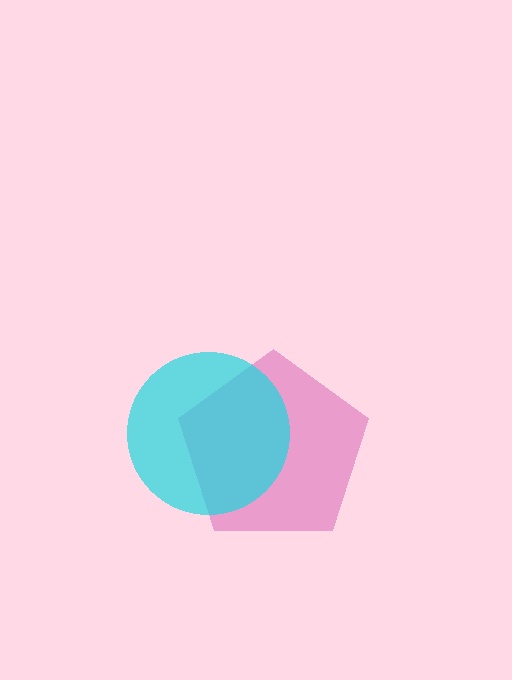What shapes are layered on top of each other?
The layered shapes are: a pink pentagon, a cyan circle.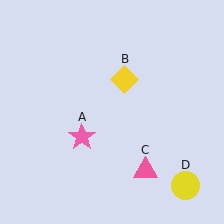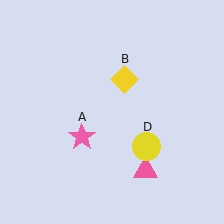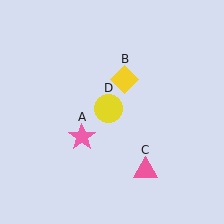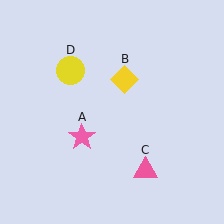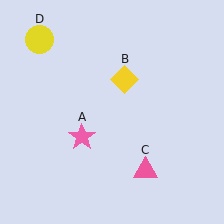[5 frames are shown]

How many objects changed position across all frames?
1 object changed position: yellow circle (object D).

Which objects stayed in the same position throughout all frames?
Pink star (object A) and yellow diamond (object B) and pink triangle (object C) remained stationary.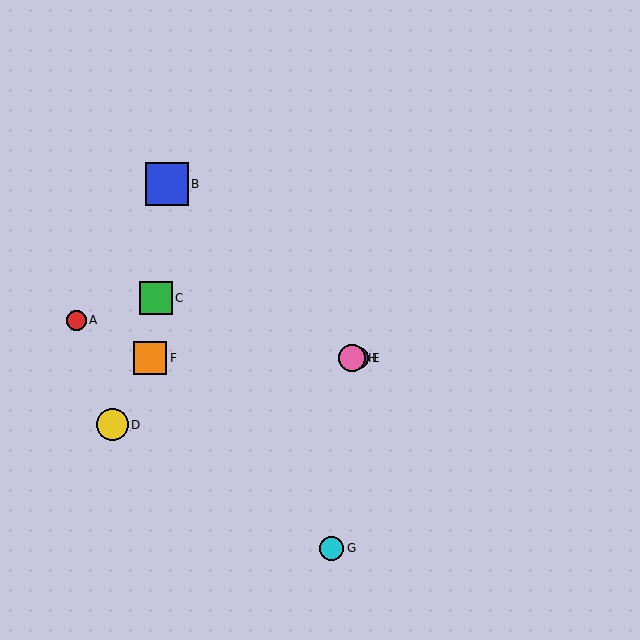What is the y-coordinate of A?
Object A is at y≈320.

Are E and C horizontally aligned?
No, E is at y≈358 and C is at y≈298.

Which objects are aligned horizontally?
Objects E, F, H are aligned horizontally.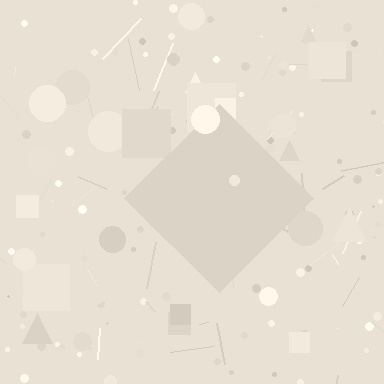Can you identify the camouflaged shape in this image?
The camouflaged shape is a diamond.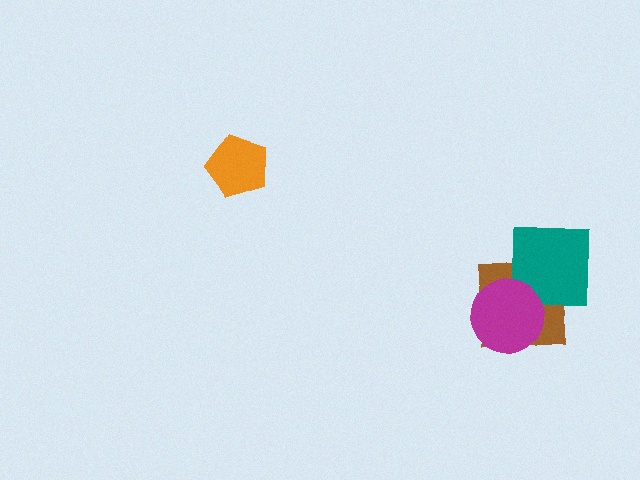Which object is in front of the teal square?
The magenta circle is in front of the teal square.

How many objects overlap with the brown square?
2 objects overlap with the brown square.